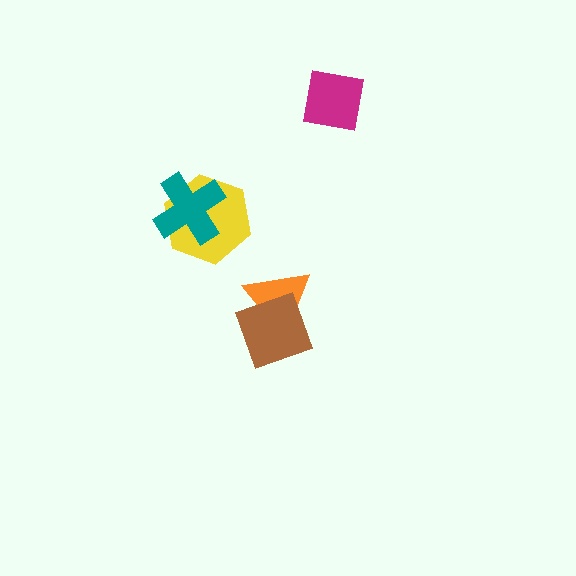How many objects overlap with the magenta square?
0 objects overlap with the magenta square.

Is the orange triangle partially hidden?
Yes, it is partially covered by another shape.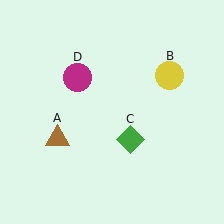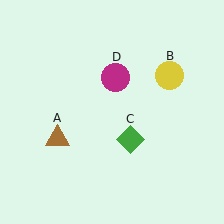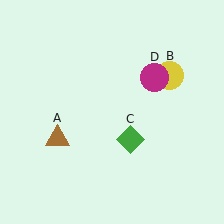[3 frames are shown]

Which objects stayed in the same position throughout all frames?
Brown triangle (object A) and yellow circle (object B) and green diamond (object C) remained stationary.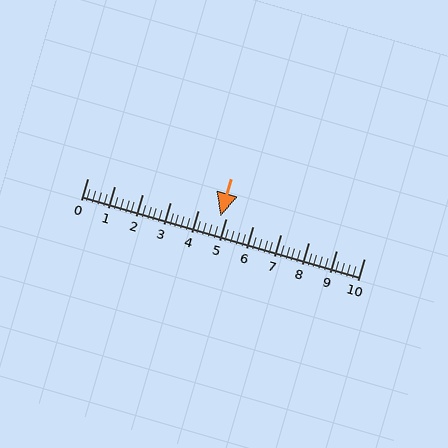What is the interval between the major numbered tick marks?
The major tick marks are spaced 1 units apart.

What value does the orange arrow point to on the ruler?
The orange arrow points to approximately 4.8.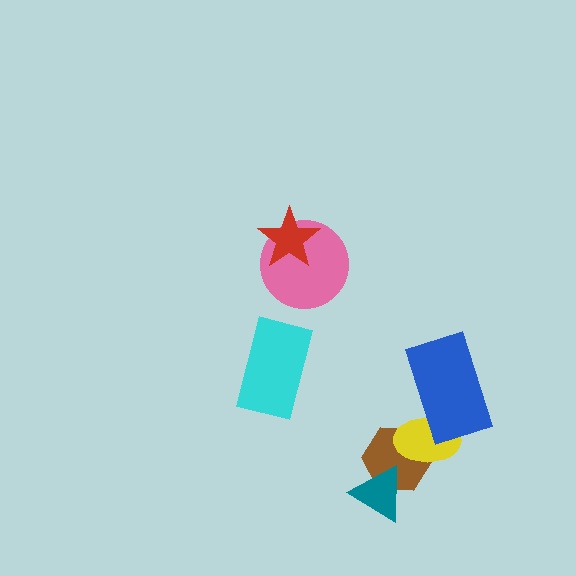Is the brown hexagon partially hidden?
Yes, it is partially covered by another shape.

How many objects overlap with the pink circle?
1 object overlaps with the pink circle.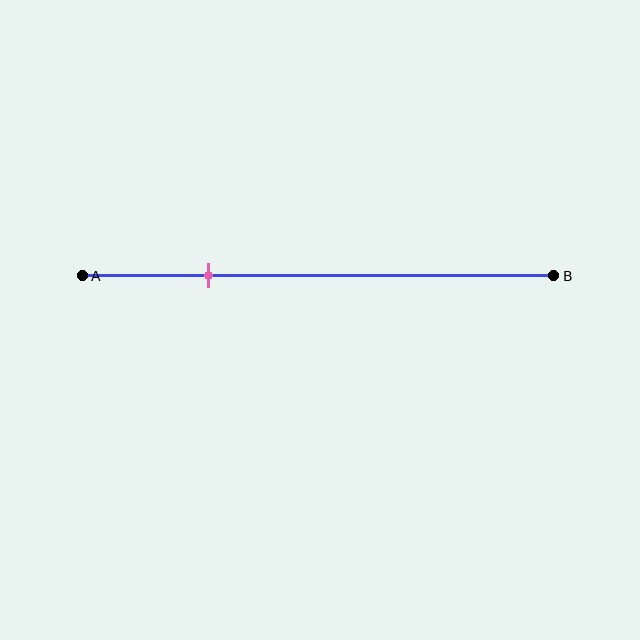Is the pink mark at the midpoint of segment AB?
No, the mark is at about 25% from A, not at the 50% midpoint.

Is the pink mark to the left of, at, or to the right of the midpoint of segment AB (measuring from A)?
The pink mark is to the left of the midpoint of segment AB.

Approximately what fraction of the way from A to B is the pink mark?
The pink mark is approximately 25% of the way from A to B.